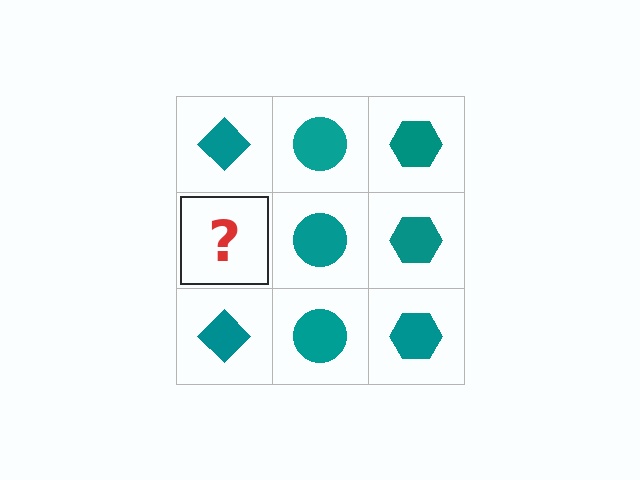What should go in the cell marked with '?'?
The missing cell should contain a teal diamond.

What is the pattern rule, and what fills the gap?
The rule is that each column has a consistent shape. The gap should be filled with a teal diamond.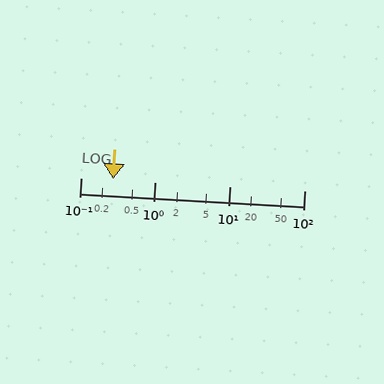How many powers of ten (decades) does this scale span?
The scale spans 3 decades, from 0.1 to 100.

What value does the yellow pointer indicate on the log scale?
The pointer indicates approximately 0.27.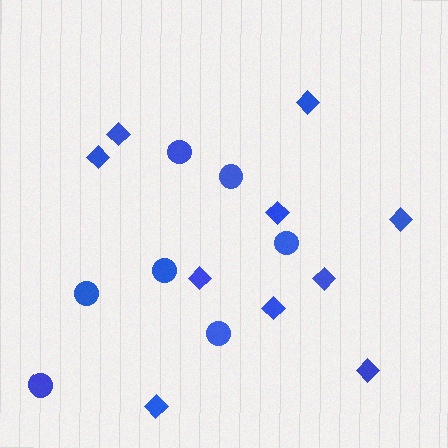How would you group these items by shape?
There are 2 groups: one group of circles (7) and one group of diamonds (10).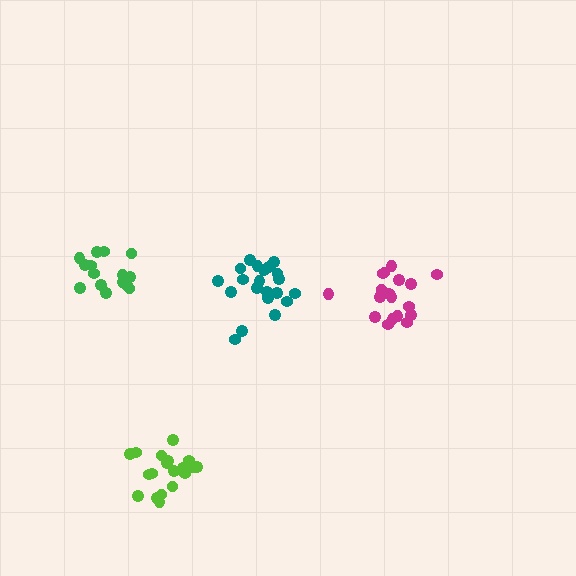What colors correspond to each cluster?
The clusters are colored: green, teal, lime, magenta.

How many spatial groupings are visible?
There are 4 spatial groupings.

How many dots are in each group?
Group 1: 15 dots, Group 2: 21 dots, Group 3: 20 dots, Group 4: 19 dots (75 total).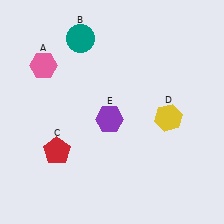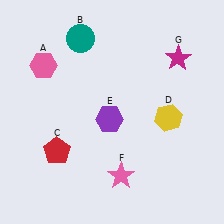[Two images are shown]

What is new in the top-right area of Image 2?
A magenta star (G) was added in the top-right area of Image 2.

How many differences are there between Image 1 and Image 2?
There are 2 differences between the two images.